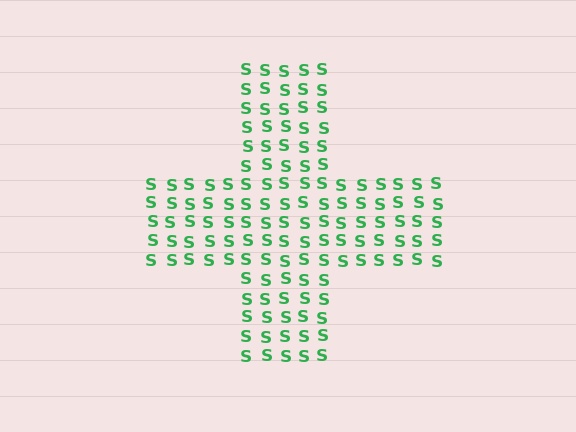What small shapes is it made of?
It is made of small letter S's.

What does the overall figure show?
The overall figure shows a cross.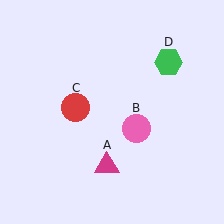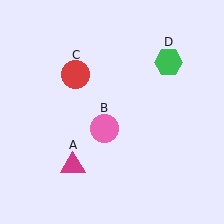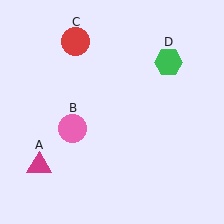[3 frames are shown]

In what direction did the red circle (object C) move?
The red circle (object C) moved up.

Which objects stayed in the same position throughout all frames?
Green hexagon (object D) remained stationary.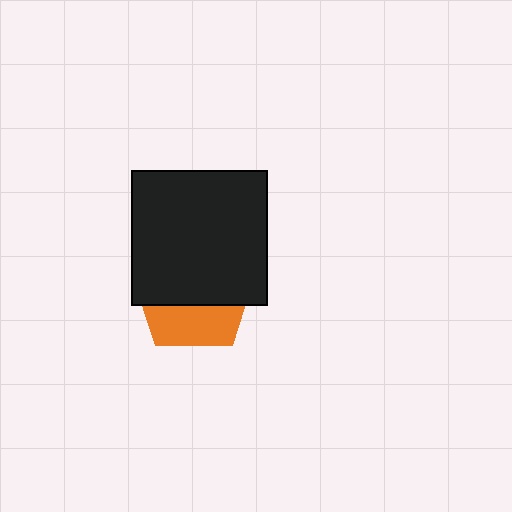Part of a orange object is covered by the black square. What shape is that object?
It is a pentagon.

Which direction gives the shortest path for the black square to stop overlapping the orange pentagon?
Moving up gives the shortest separation.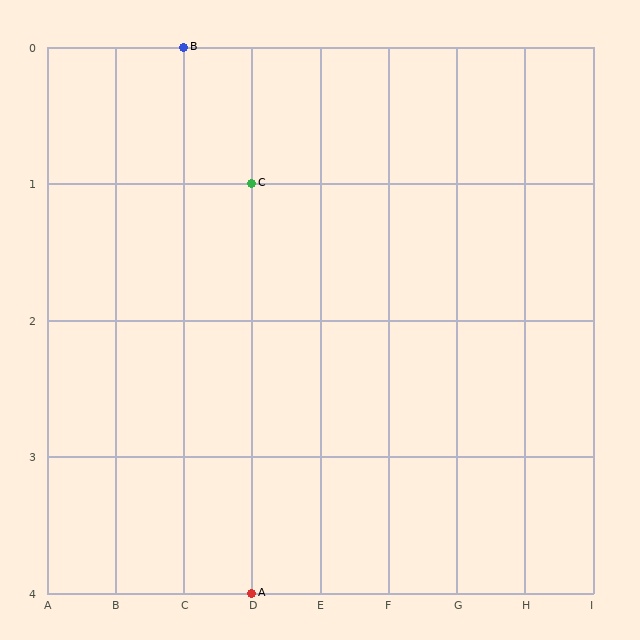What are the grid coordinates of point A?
Point A is at grid coordinates (D, 4).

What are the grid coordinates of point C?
Point C is at grid coordinates (D, 1).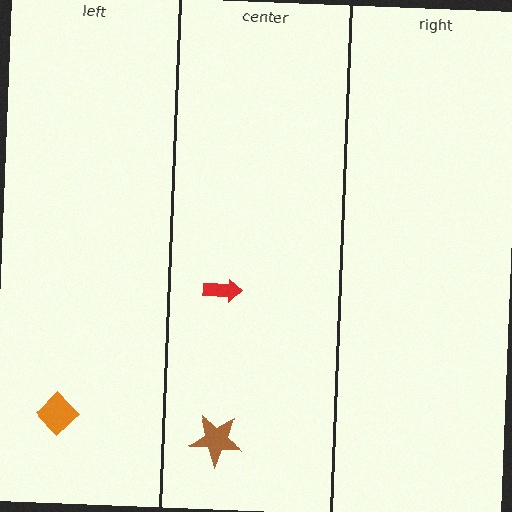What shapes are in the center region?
The brown star, the red arrow.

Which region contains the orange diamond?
The left region.